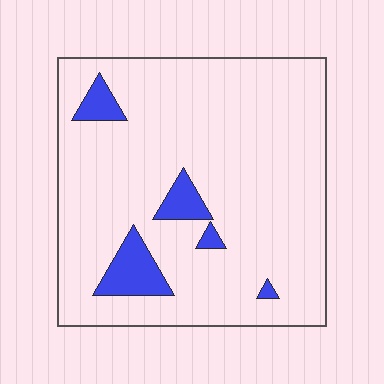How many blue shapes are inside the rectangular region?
5.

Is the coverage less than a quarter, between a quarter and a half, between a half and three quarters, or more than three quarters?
Less than a quarter.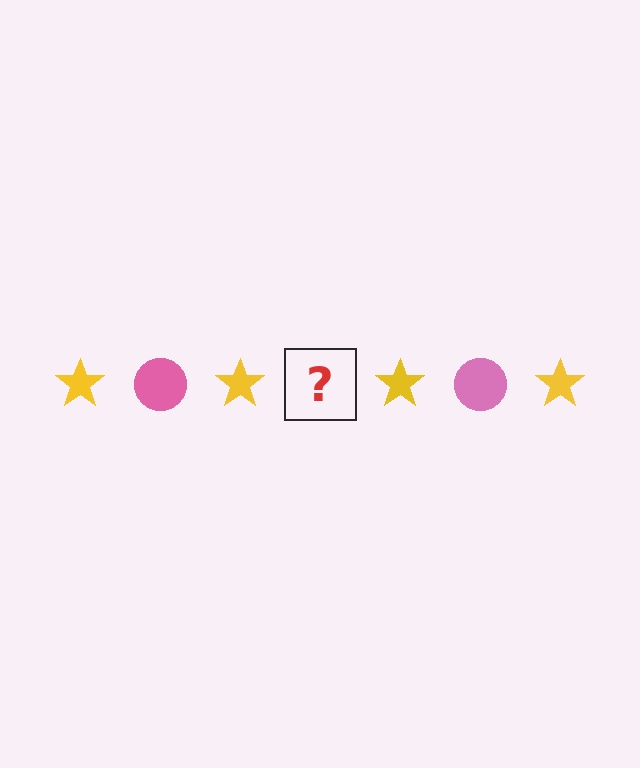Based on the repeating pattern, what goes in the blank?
The blank should be a pink circle.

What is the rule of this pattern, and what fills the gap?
The rule is that the pattern alternates between yellow star and pink circle. The gap should be filled with a pink circle.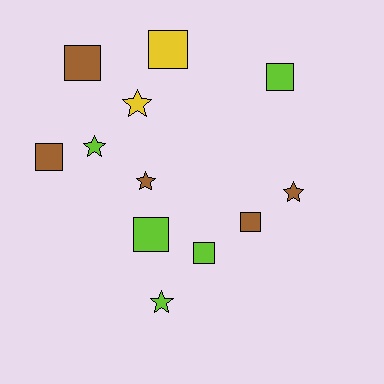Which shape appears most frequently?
Square, with 7 objects.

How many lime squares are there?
There are 3 lime squares.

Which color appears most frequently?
Lime, with 5 objects.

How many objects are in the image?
There are 12 objects.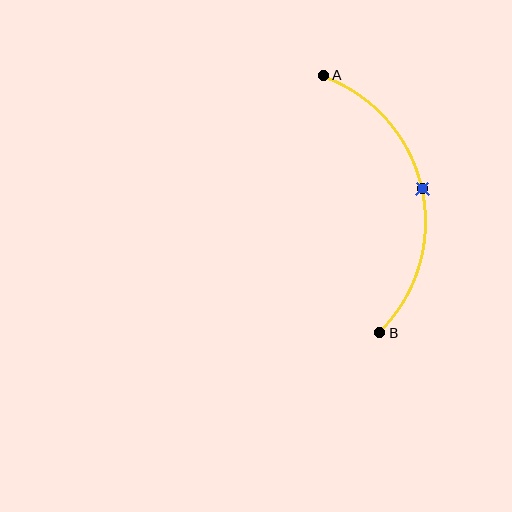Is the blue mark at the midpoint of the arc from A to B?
Yes. The blue mark lies on the arc at equal arc-length from both A and B — it is the arc midpoint.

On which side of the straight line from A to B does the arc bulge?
The arc bulges to the right of the straight line connecting A and B.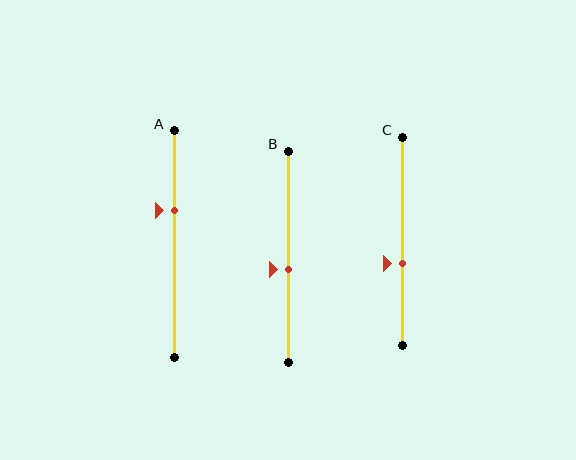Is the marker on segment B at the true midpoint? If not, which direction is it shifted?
No, the marker on segment B is shifted downward by about 6% of the segment length.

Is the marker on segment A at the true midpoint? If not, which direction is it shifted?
No, the marker on segment A is shifted upward by about 15% of the segment length.